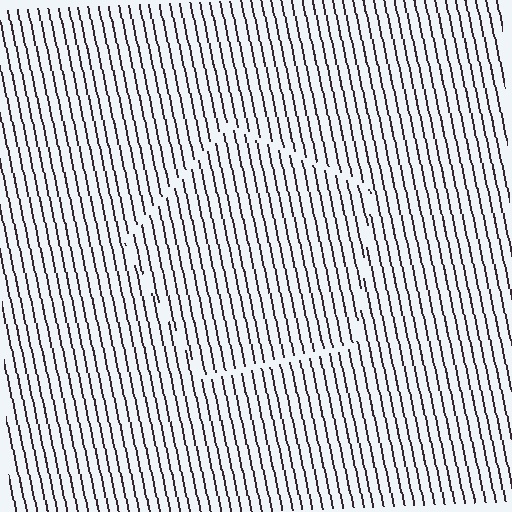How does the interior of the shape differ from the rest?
The interior of the shape contains the same grating, shifted by half a period — the contour is defined by the phase discontinuity where line-ends from the inner and outer gratings abut.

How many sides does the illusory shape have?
5 sides — the line-ends trace a pentagon.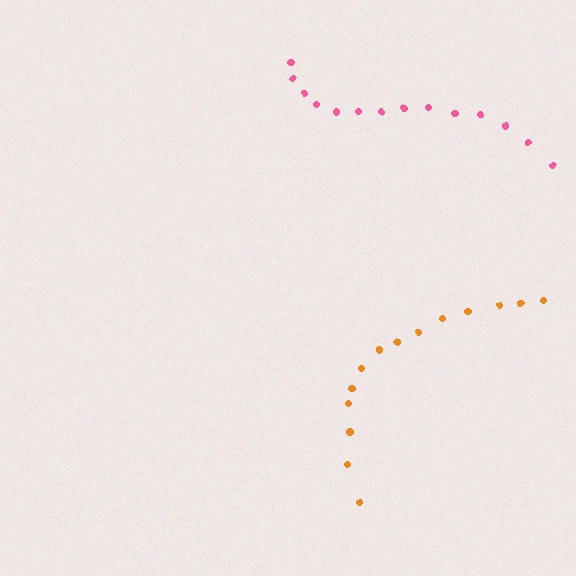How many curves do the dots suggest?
There are 2 distinct paths.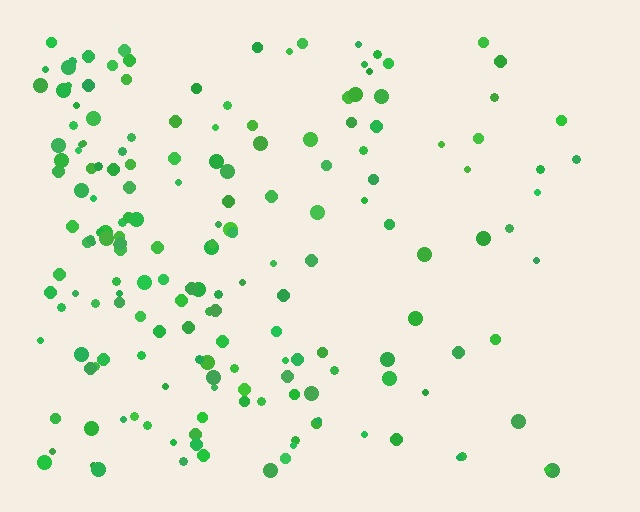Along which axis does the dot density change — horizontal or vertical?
Horizontal.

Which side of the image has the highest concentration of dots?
The left.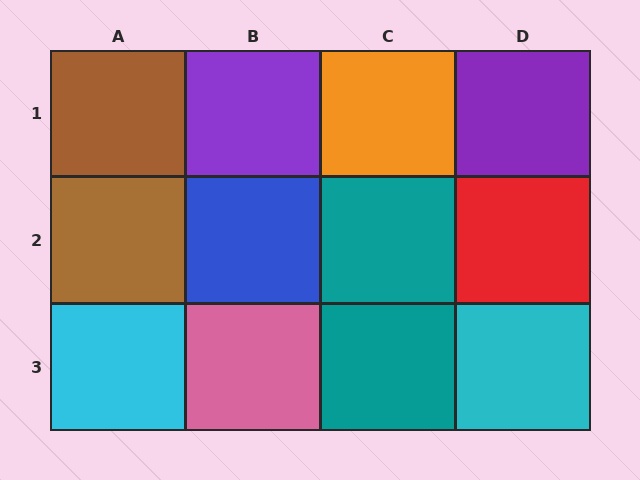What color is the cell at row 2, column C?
Teal.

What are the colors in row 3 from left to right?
Cyan, pink, teal, cyan.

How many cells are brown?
2 cells are brown.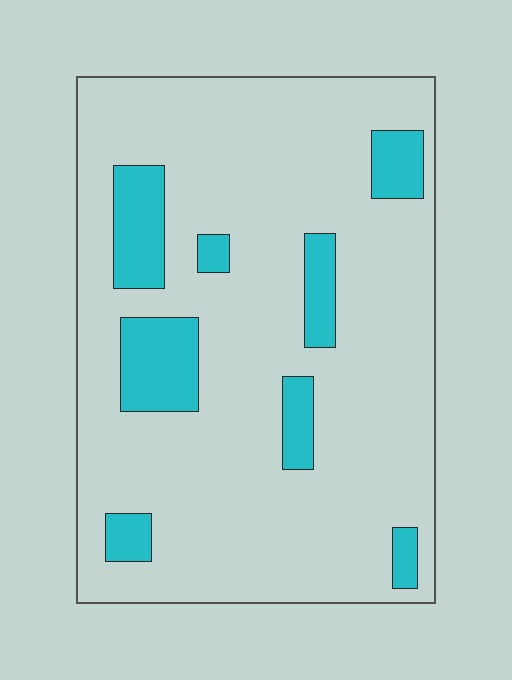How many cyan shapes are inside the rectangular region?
8.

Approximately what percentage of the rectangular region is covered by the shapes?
Approximately 15%.